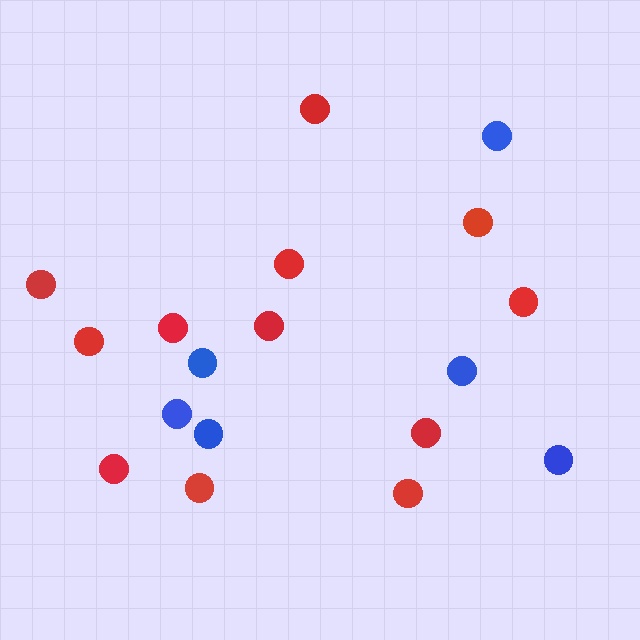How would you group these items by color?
There are 2 groups: one group of red circles (12) and one group of blue circles (6).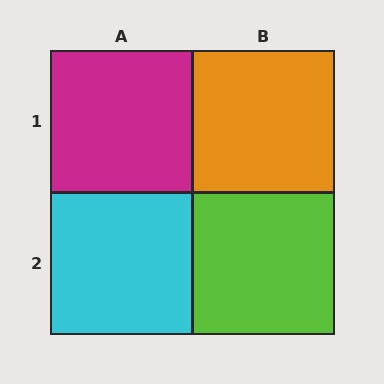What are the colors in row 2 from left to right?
Cyan, lime.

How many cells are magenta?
1 cell is magenta.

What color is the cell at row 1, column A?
Magenta.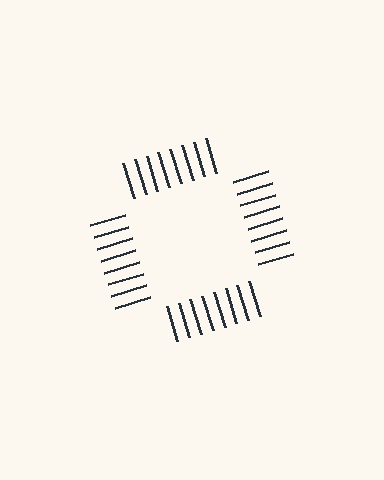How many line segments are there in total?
32 — 8 along each of the 4 edges.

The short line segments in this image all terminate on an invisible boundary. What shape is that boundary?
An illusory square — the line segments terminate on its edges but no continuous stroke is drawn.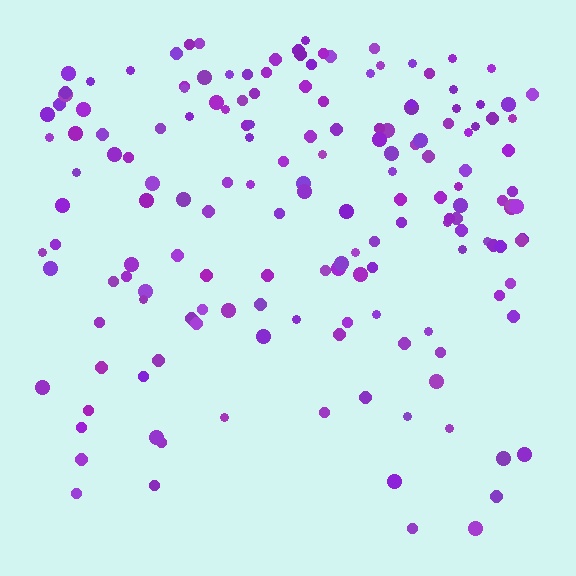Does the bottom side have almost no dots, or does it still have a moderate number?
Still a moderate number, just noticeably fewer than the top.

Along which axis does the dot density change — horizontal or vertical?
Vertical.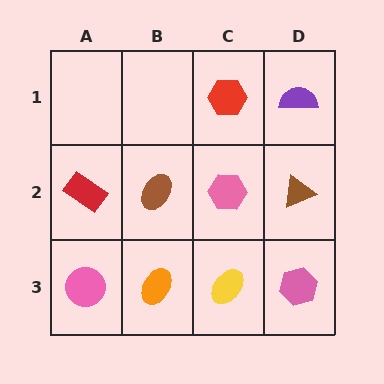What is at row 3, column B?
An orange ellipse.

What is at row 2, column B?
A brown ellipse.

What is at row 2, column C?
A pink hexagon.